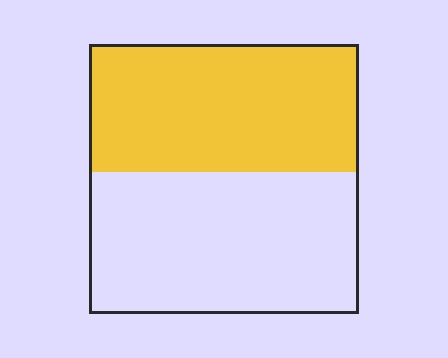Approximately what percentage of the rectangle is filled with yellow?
Approximately 45%.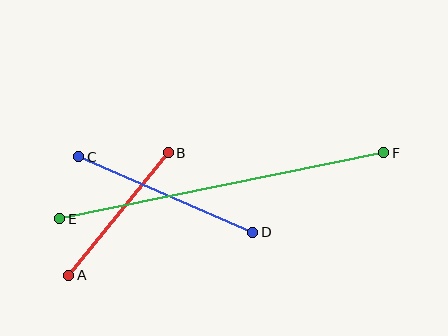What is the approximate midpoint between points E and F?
The midpoint is at approximately (222, 186) pixels.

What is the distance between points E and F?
The distance is approximately 330 pixels.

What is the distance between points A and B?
The distance is approximately 158 pixels.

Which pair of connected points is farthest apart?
Points E and F are farthest apart.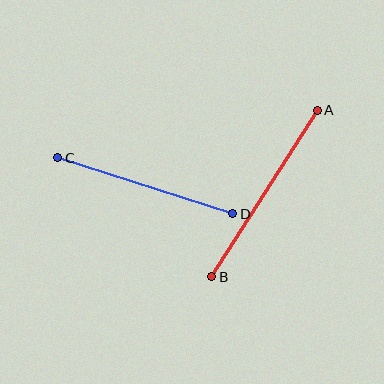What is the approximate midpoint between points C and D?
The midpoint is at approximately (145, 186) pixels.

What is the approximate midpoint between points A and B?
The midpoint is at approximately (264, 194) pixels.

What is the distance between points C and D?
The distance is approximately 184 pixels.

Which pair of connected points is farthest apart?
Points A and B are farthest apart.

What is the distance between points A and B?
The distance is approximately 197 pixels.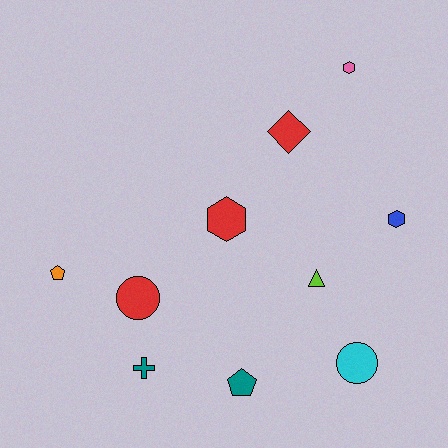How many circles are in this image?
There are 2 circles.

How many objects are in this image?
There are 10 objects.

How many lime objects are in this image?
There is 1 lime object.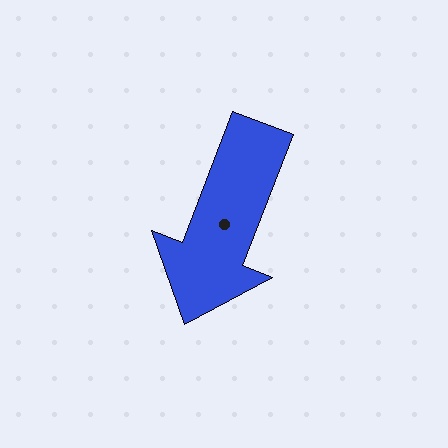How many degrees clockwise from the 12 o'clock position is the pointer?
Approximately 201 degrees.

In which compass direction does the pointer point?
South.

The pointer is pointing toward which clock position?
Roughly 7 o'clock.